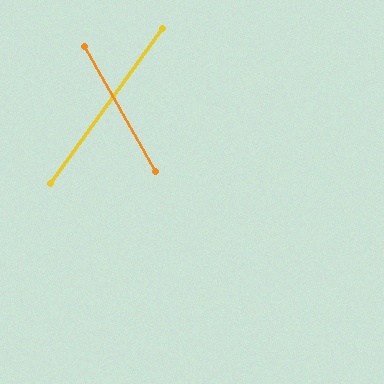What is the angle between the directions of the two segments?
Approximately 65 degrees.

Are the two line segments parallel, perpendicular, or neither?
Neither parallel nor perpendicular — they differ by about 65°.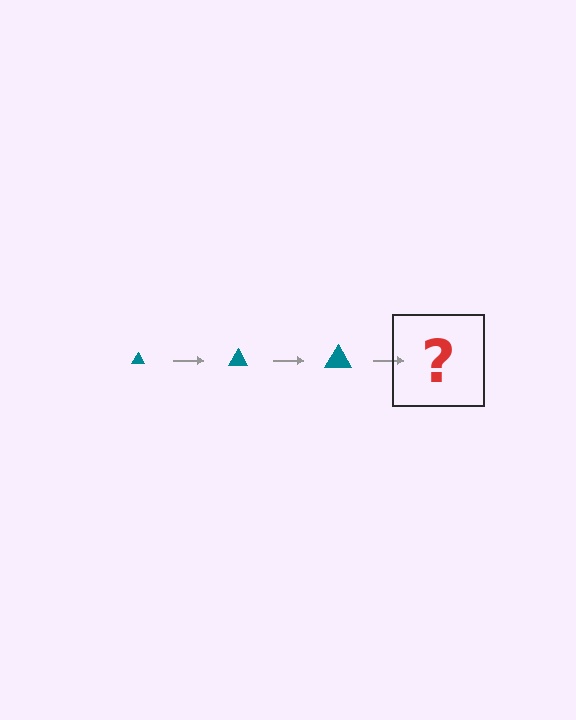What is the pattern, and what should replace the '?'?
The pattern is that the triangle gets progressively larger each step. The '?' should be a teal triangle, larger than the previous one.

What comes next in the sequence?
The next element should be a teal triangle, larger than the previous one.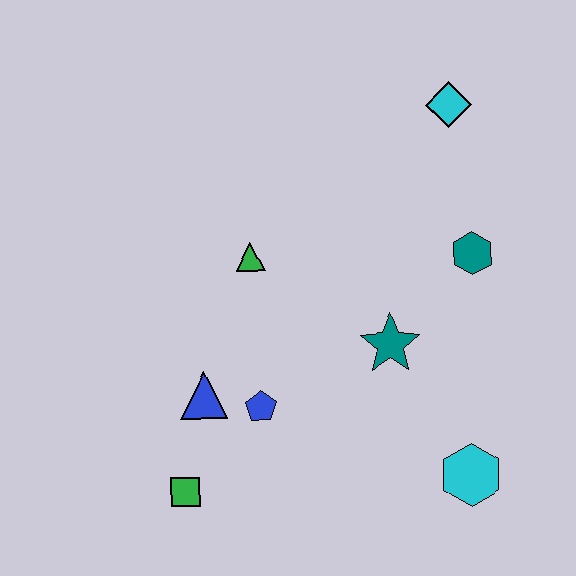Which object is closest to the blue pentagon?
The blue triangle is closest to the blue pentagon.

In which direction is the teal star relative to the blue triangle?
The teal star is to the right of the blue triangle.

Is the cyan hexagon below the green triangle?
Yes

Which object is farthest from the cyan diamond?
The green square is farthest from the cyan diamond.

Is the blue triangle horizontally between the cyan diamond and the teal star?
No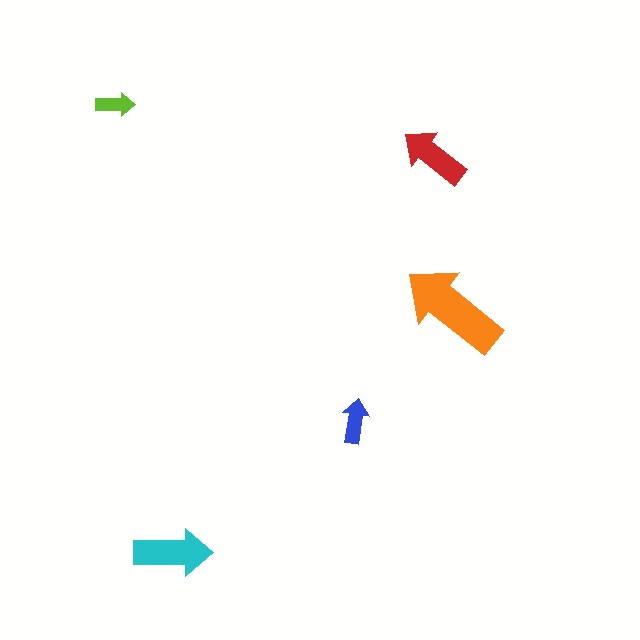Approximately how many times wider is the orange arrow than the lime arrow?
About 2.5 times wider.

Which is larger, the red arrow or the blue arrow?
The red one.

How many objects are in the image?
There are 5 objects in the image.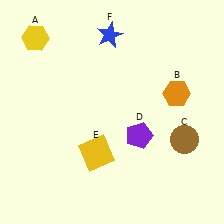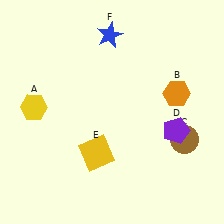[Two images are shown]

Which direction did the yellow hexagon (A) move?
The yellow hexagon (A) moved down.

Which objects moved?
The objects that moved are: the yellow hexagon (A), the purple pentagon (D).